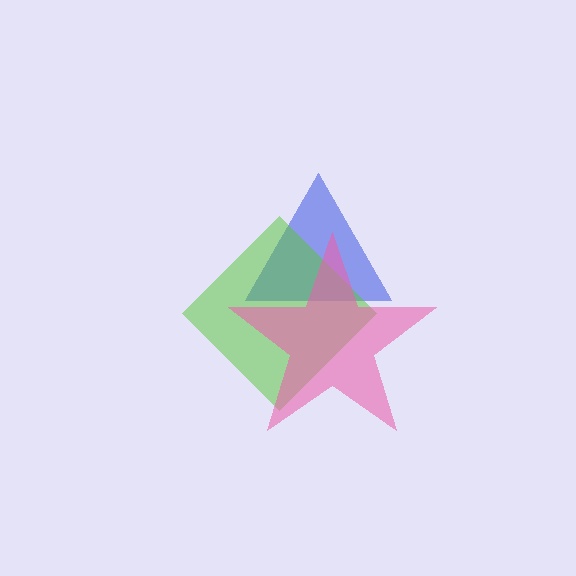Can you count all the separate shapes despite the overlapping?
Yes, there are 3 separate shapes.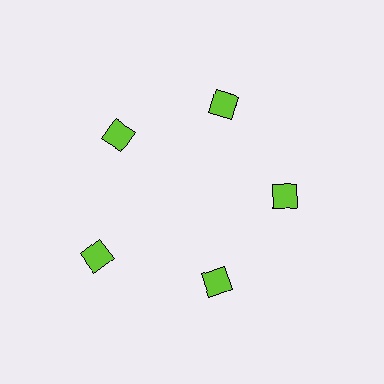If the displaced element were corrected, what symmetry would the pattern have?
It would have 5-fold rotational symmetry — the pattern would map onto itself every 72 degrees.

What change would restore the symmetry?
The symmetry would be restored by moving it inward, back onto the ring so that all 5 squares sit at equal angles and equal distance from the center.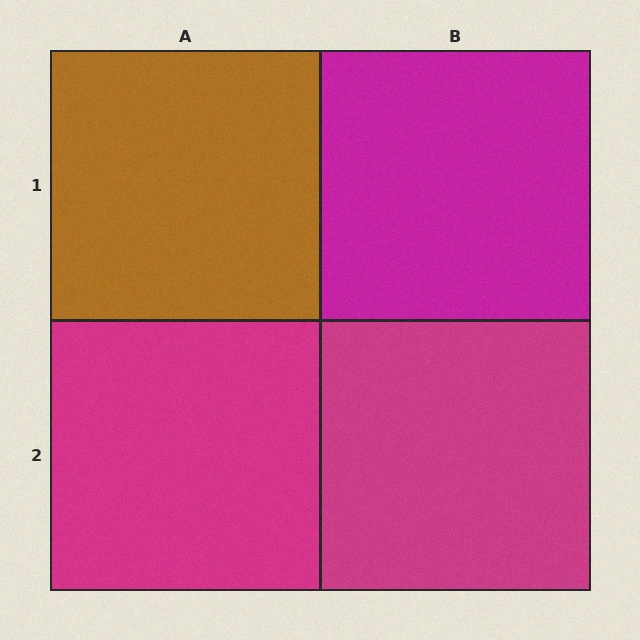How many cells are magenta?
3 cells are magenta.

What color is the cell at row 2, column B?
Magenta.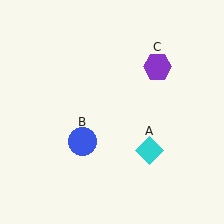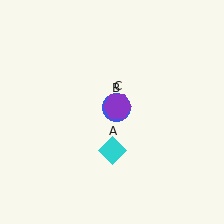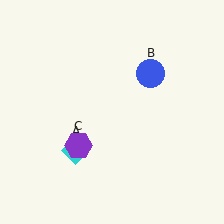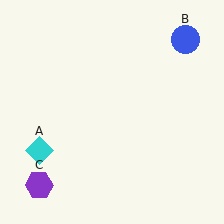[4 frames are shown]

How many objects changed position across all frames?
3 objects changed position: cyan diamond (object A), blue circle (object B), purple hexagon (object C).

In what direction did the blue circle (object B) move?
The blue circle (object B) moved up and to the right.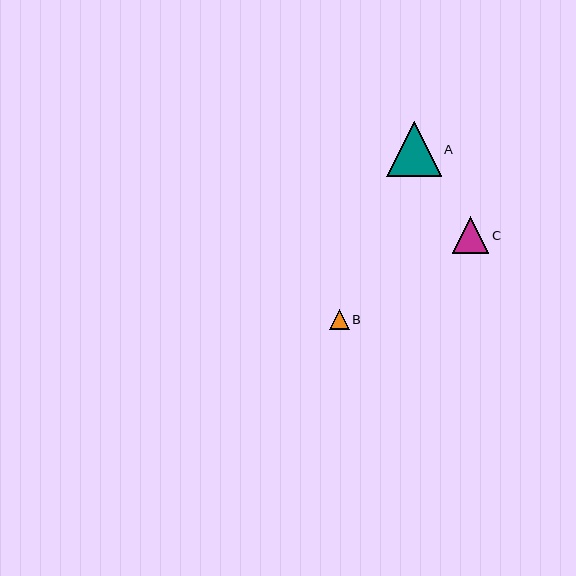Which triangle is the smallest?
Triangle B is the smallest with a size of approximately 20 pixels.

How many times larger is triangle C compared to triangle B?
Triangle C is approximately 1.8 times the size of triangle B.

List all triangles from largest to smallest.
From largest to smallest: A, C, B.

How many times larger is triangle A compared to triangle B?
Triangle A is approximately 2.8 times the size of triangle B.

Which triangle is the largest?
Triangle A is the largest with a size of approximately 55 pixels.